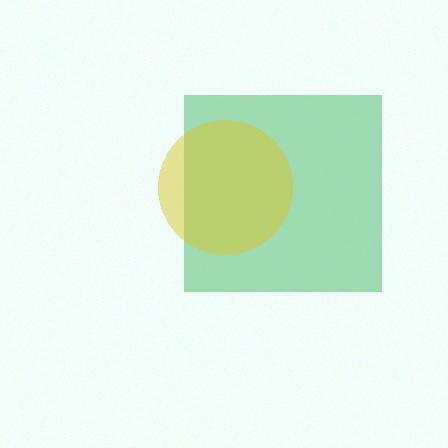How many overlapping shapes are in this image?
There are 2 overlapping shapes in the image.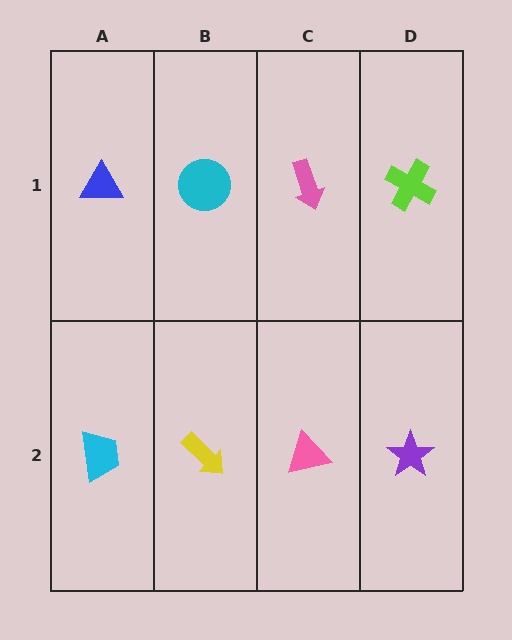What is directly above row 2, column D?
A lime cross.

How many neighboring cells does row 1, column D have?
2.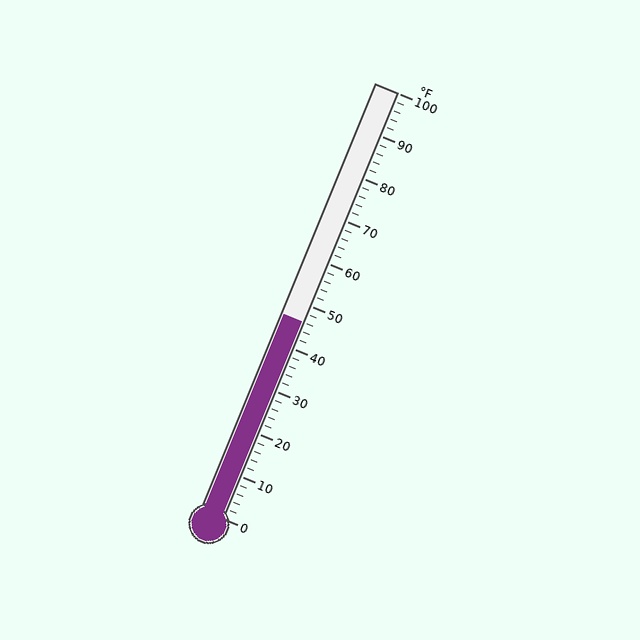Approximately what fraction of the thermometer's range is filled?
The thermometer is filled to approximately 45% of its range.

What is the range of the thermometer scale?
The thermometer scale ranges from 0°F to 100°F.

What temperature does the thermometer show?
The thermometer shows approximately 46°F.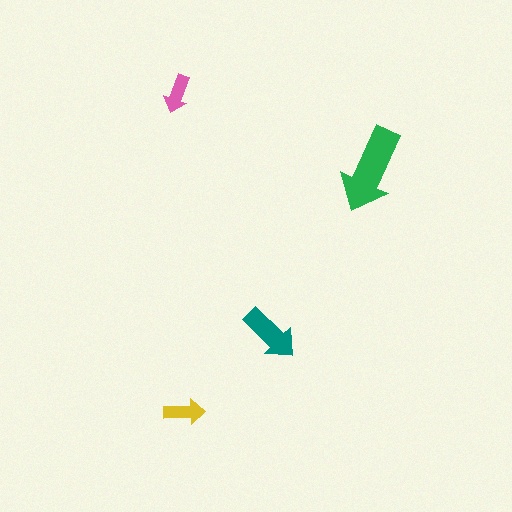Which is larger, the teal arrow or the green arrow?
The green one.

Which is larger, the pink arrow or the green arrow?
The green one.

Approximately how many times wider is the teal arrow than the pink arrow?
About 1.5 times wider.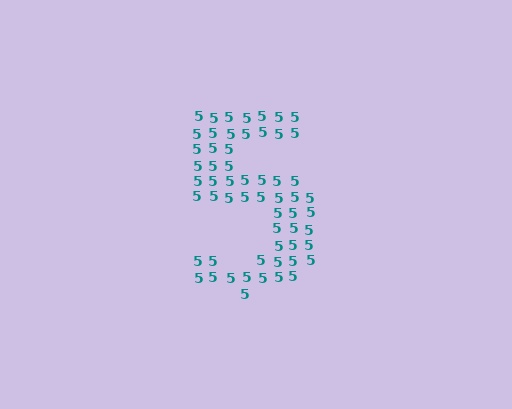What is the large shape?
The large shape is the digit 5.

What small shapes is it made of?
It is made of small digit 5's.